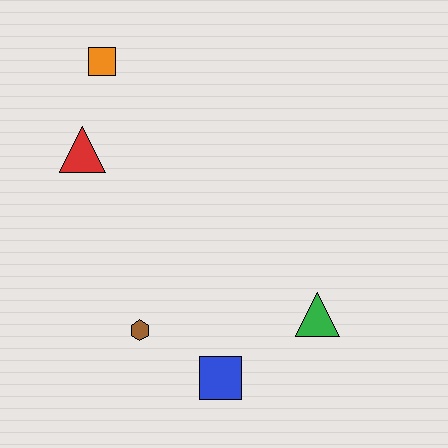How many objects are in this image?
There are 5 objects.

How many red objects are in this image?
There is 1 red object.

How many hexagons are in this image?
There is 1 hexagon.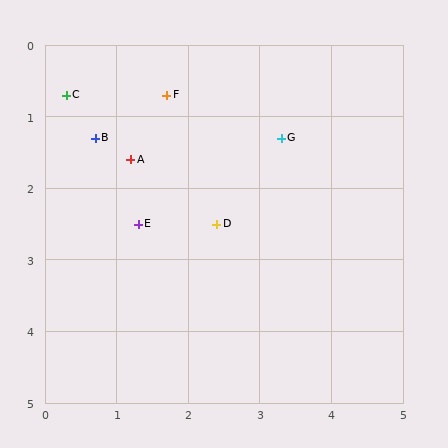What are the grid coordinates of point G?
Point G is at approximately (3.3, 1.3).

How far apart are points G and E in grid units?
Points G and E are about 2.3 grid units apart.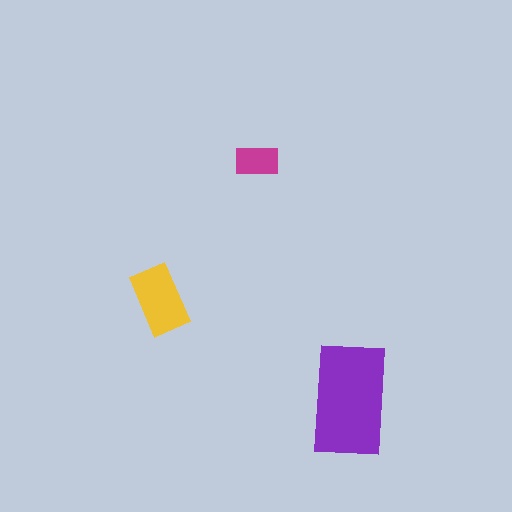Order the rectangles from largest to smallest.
the purple one, the yellow one, the magenta one.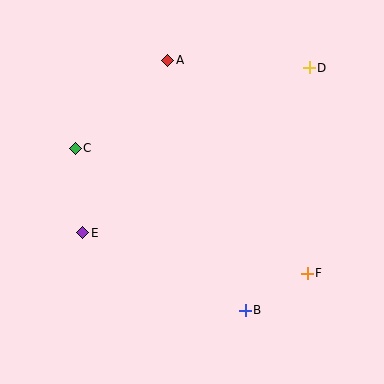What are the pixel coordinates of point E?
Point E is at (83, 233).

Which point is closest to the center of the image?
Point E at (83, 233) is closest to the center.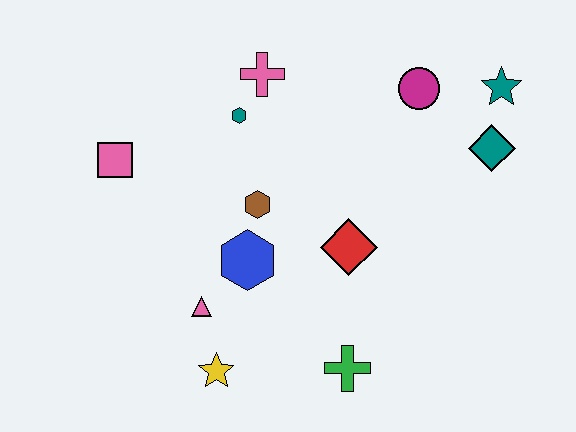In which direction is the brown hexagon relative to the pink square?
The brown hexagon is to the right of the pink square.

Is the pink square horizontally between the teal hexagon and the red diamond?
No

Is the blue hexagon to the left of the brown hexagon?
Yes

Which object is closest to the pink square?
The teal hexagon is closest to the pink square.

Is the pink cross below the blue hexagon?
No